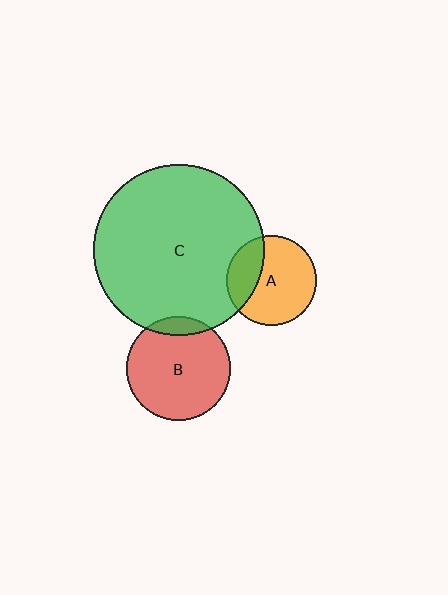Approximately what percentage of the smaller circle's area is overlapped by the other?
Approximately 30%.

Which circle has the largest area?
Circle C (green).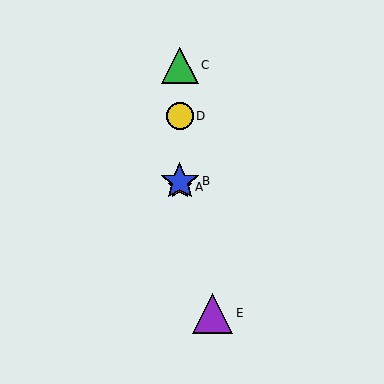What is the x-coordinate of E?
Object E is at x≈213.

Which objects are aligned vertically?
Objects A, B, C, D are aligned vertically.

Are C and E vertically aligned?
No, C is at x≈180 and E is at x≈213.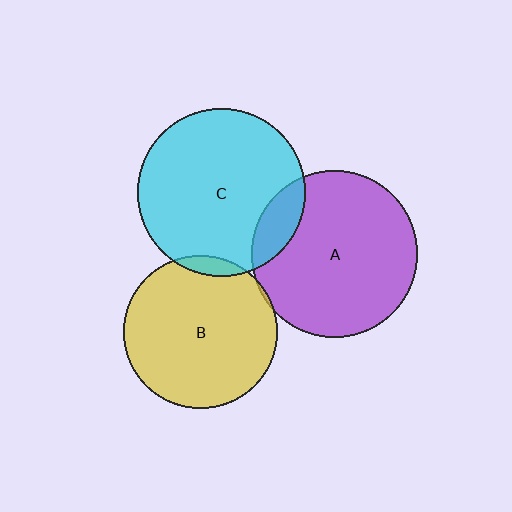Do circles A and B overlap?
Yes.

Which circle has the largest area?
Circle C (cyan).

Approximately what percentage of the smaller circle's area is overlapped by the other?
Approximately 5%.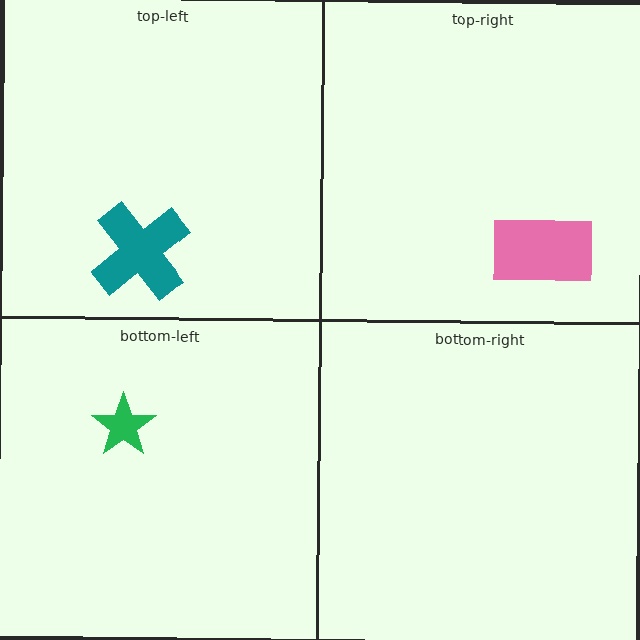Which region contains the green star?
The bottom-left region.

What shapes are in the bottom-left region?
The green star.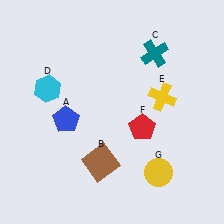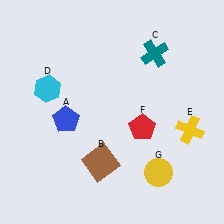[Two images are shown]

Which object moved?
The yellow cross (E) moved down.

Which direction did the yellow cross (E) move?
The yellow cross (E) moved down.